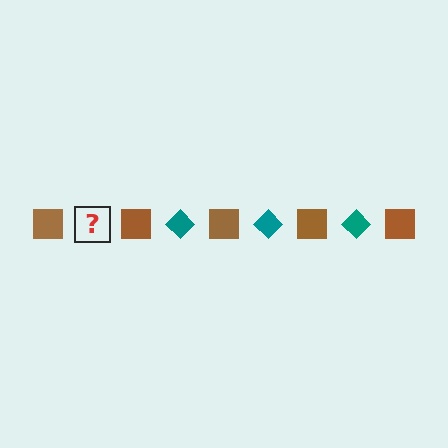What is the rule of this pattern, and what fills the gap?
The rule is that the pattern alternates between brown square and teal diamond. The gap should be filled with a teal diamond.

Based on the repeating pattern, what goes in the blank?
The blank should be a teal diamond.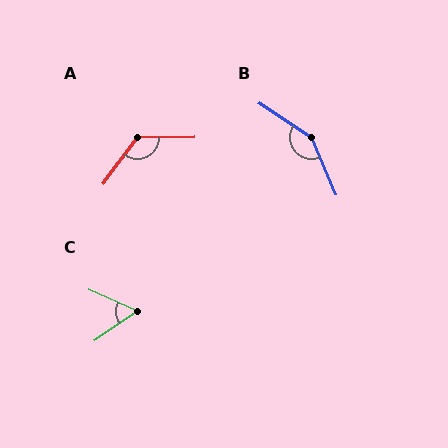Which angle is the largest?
B, at approximately 147 degrees.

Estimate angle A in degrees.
Approximately 127 degrees.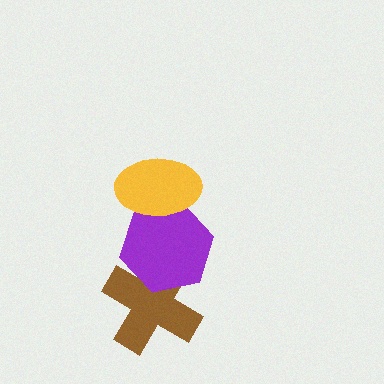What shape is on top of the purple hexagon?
The yellow ellipse is on top of the purple hexagon.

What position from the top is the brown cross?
The brown cross is 3rd from the top.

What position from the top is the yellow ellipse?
The yellow ellipse is 1st from the top.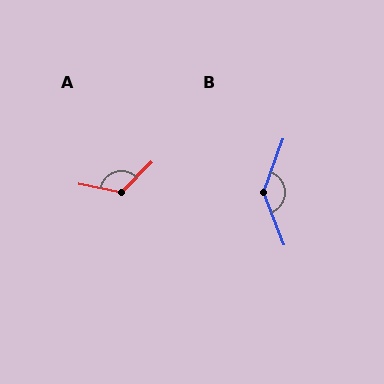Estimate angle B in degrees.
Approximately 138 degrees.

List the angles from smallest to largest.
A (123°), B (138°).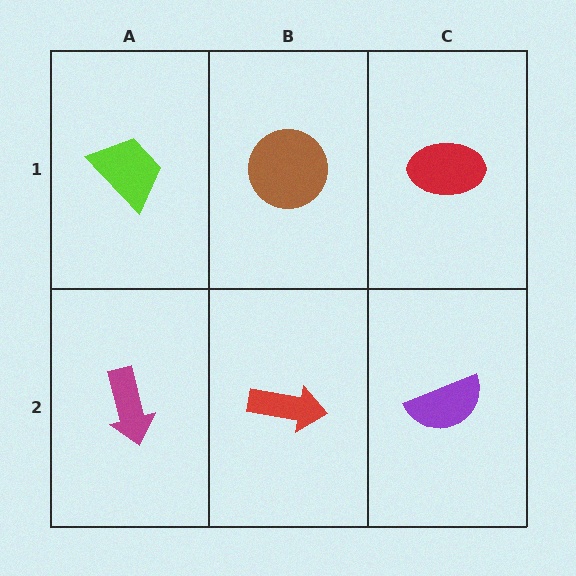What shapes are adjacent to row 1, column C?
A purple semicircle (row 2, column C), a brown circle (row 1, column B).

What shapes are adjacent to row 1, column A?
A magenta arrow (row 2, column A), a brown circle (row 1, column B).